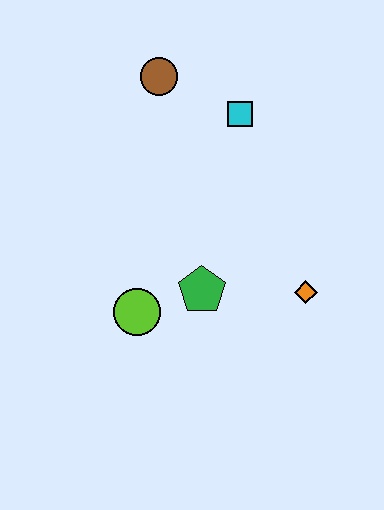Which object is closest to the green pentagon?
The lime circle is closest to the green pentagon.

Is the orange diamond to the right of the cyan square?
Yes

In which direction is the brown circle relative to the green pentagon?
The brown circle is above the green pentagon.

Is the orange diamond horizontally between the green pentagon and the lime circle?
No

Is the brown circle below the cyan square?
No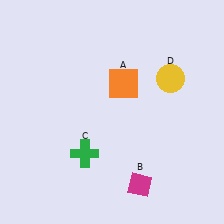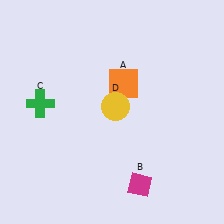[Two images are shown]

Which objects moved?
The objects that moved are: the green cross (C), the yellow circle (D).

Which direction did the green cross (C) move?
The green cross (C) moved up.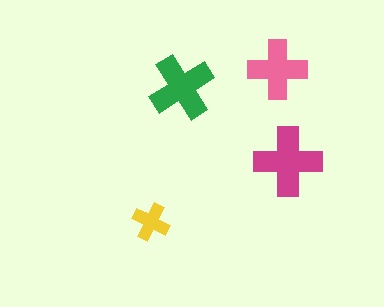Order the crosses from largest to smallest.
the magenta one, the green one, the pink one, the yellow one.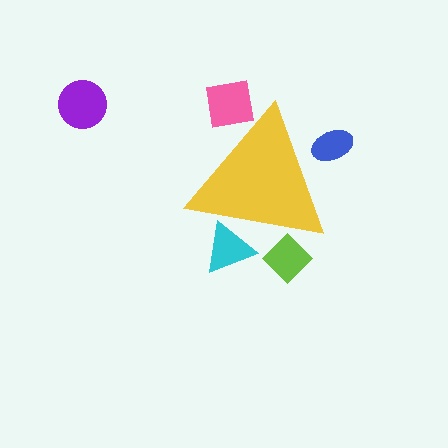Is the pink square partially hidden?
Yes, the pink square is partially hidden behind the yellow triangle.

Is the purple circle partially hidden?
No, the purple circle is fully visible.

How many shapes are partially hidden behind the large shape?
4 shapes are partially hidden.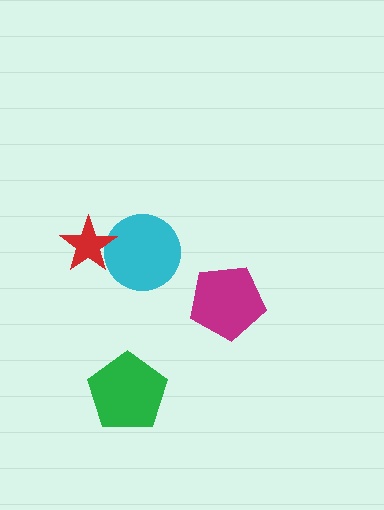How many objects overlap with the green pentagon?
0 objects overlap with the green pentagon.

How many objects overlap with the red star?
1 object overlaps with the red star.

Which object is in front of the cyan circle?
The red star is in front of the cyan circle.